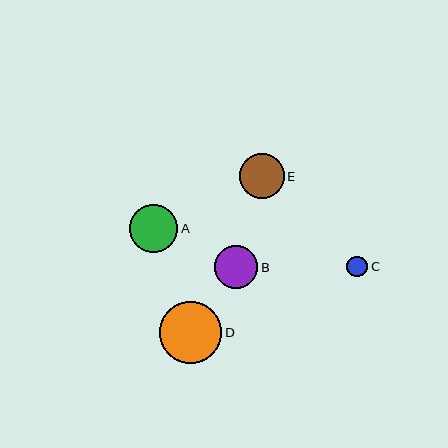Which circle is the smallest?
Circle C is the smallest with a size of approximately 21 pixels.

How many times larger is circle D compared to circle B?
Circle D is approximately 1.4 times the size of circle B.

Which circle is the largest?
Circle D is the largest with a size of approximately 62 pixels.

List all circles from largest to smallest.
From largest to smallest: D, A, E, B, C.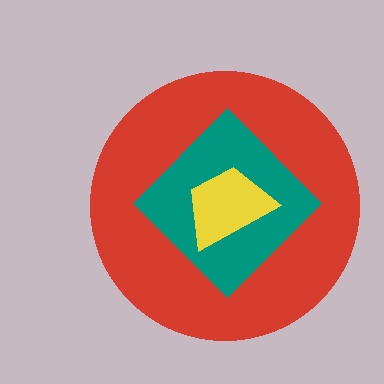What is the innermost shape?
The yellow trapezoid.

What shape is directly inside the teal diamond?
The yellow trapezoid.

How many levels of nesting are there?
3.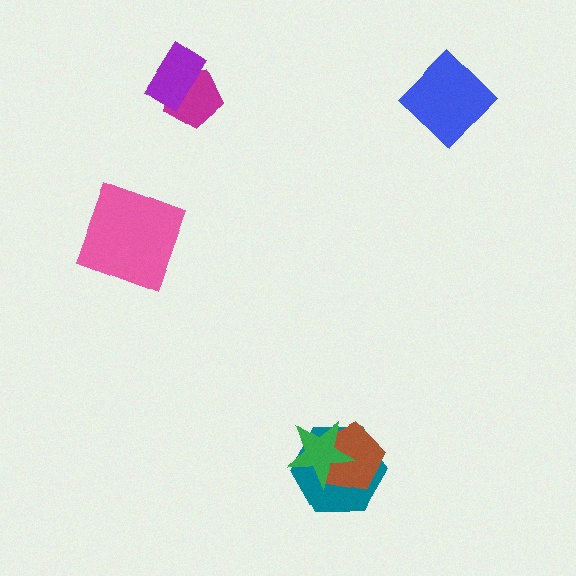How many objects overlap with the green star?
2 objects overlap with the green star.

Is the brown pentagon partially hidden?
Yes, it is partially covered by another shape.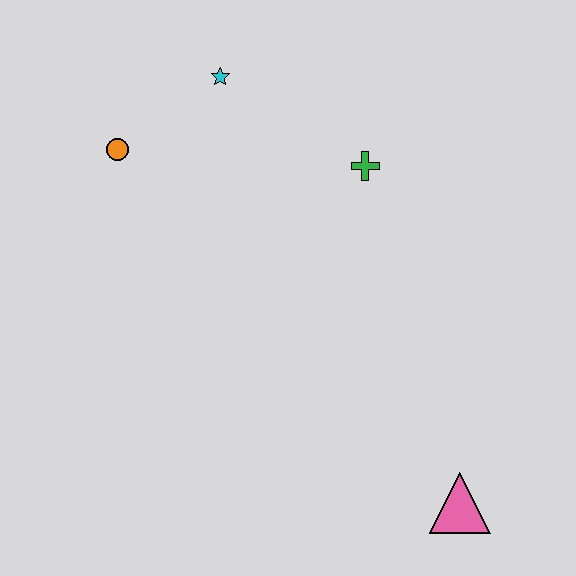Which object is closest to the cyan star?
The orange circle is closest to the cyan star.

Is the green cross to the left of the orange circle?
No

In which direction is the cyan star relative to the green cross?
The cyan star is to the left of the green cross.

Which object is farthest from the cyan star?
The pink triangle is farthest from the cyan star.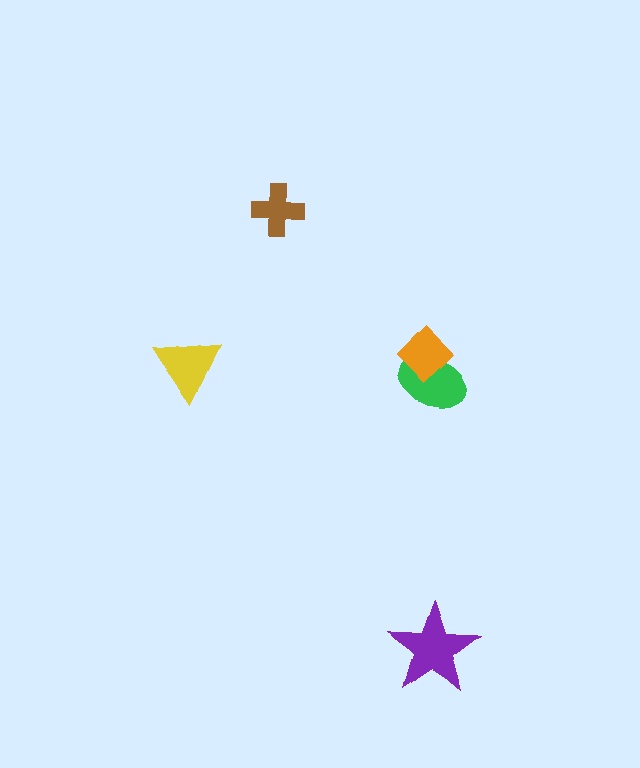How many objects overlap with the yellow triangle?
0 objects overlap with the yellow triangle.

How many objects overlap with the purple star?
0 objects overlap with the purple star.